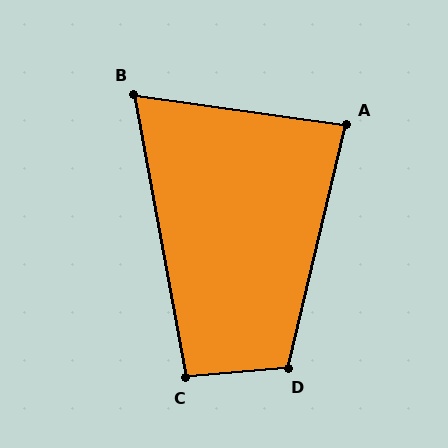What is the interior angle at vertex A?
Approximately 85 degrees (acute).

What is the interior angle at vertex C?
Approximately 95 degrees (obtuse).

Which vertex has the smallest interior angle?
B, at approximately 72 degrees.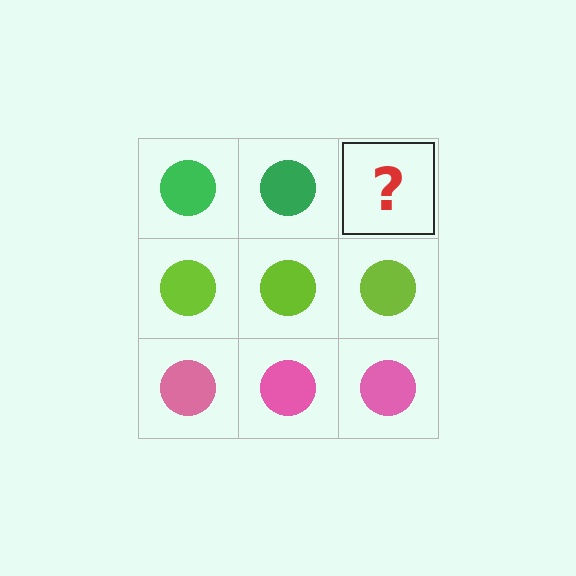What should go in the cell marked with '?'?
The missing cell should contain a green circle.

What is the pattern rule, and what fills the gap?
The rule is that each row has a consistent color. The gap should be filled with a green circle.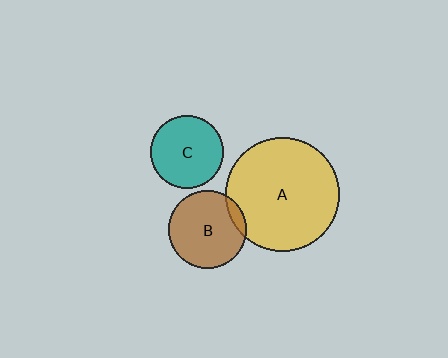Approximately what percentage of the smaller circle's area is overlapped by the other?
Approximately 10%.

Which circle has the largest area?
Circle A (yellow).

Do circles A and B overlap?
Yes.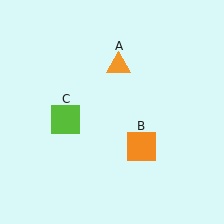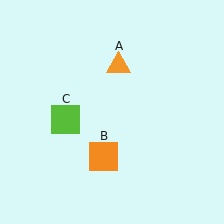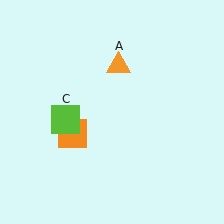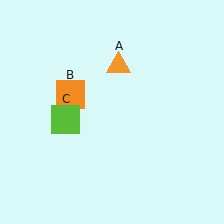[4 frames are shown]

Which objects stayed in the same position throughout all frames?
Orange triangle (object A) and lime square (object C) remained stationary.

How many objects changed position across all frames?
1 object changed position: orange square (object B).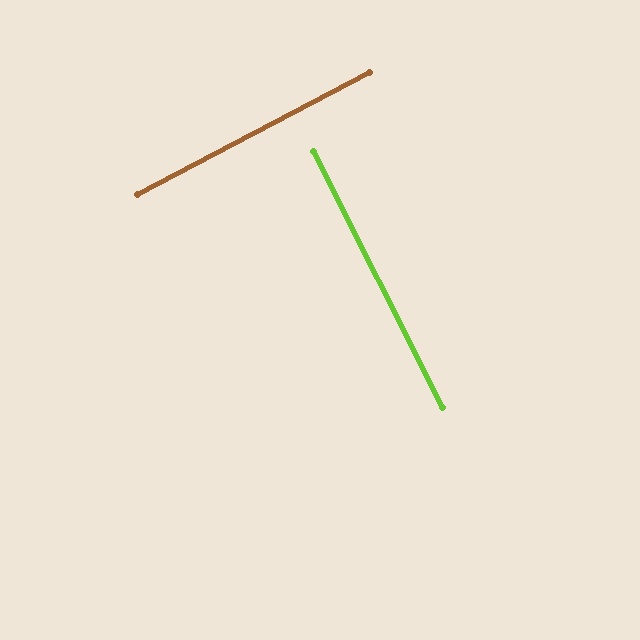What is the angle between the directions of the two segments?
Approximately 89 degrees.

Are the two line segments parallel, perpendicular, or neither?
Perpendicular — they meet at approximately 89°.